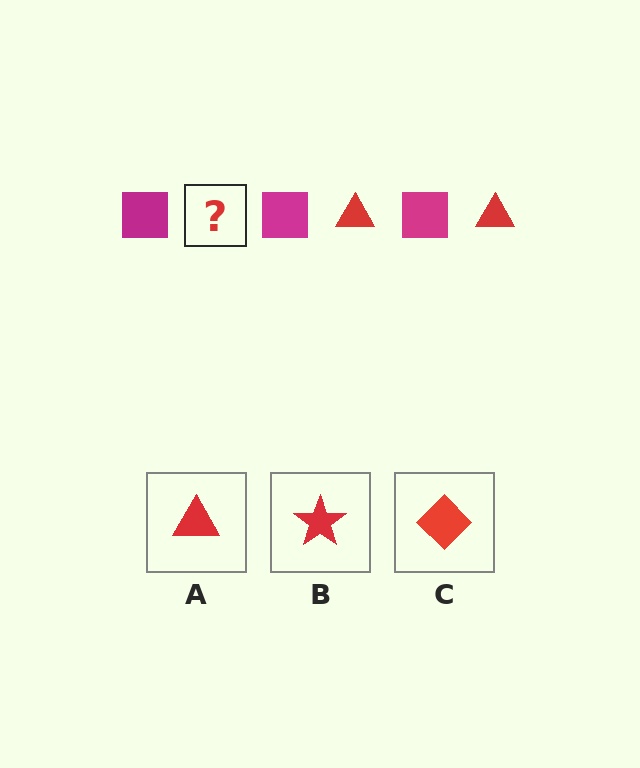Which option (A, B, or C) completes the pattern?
A.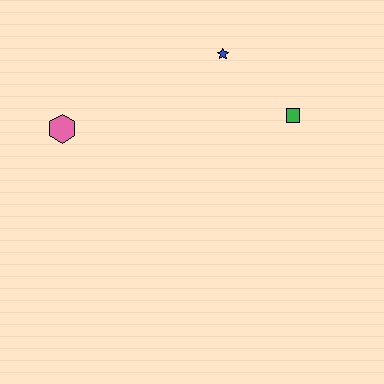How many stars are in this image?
There is 1 star.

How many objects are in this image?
There are 3 objects.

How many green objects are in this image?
There is 1 green object.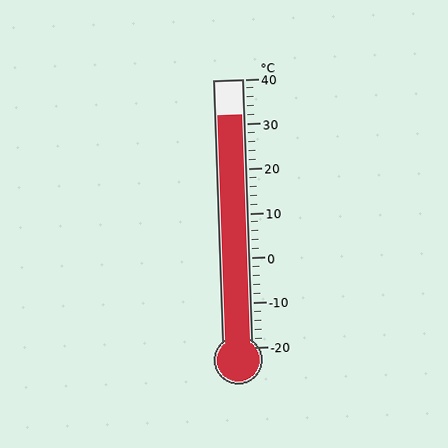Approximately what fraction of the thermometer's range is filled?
The thermometer is filled to approximately 85% of its range.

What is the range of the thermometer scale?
The thermometer scale ranges from -20°C to 40°C.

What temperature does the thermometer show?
The thermometer shows approximately 32°C.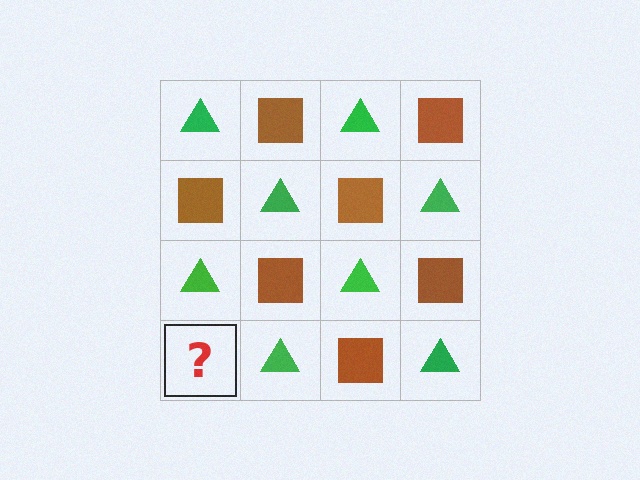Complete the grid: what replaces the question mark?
The question mark should be replaced with a brown square.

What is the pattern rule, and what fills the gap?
The rule is that it alternates green triangle and brown square in a checkerboard pattern. The gap should be filled with a brown square.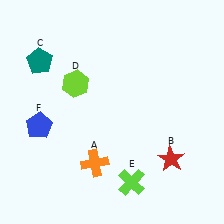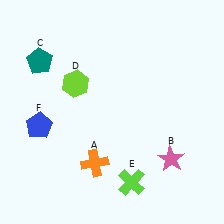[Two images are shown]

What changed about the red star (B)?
In Image 1, B is red. In Image 2, it changed to pink.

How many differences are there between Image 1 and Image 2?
There is 1 difference between the two images.